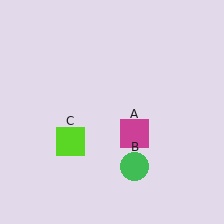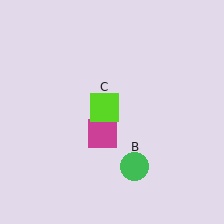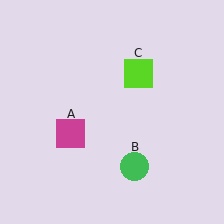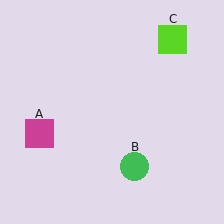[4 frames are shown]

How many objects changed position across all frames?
2 objects changed position: magenta square (object A), lime square (object C).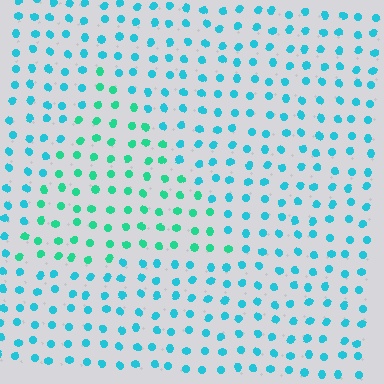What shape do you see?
I see a triangle.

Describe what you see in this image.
The image is filled with small cyan elements in a uniform arrangement. A triangle-shaped region is visible where the elements are tinted to a slightly different hue, forming a subtle color boundary.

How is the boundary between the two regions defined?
The boundary is defined purely by a slight shift in hue (about 31 degrees). Spacing, size, and orientation are identical on both sides.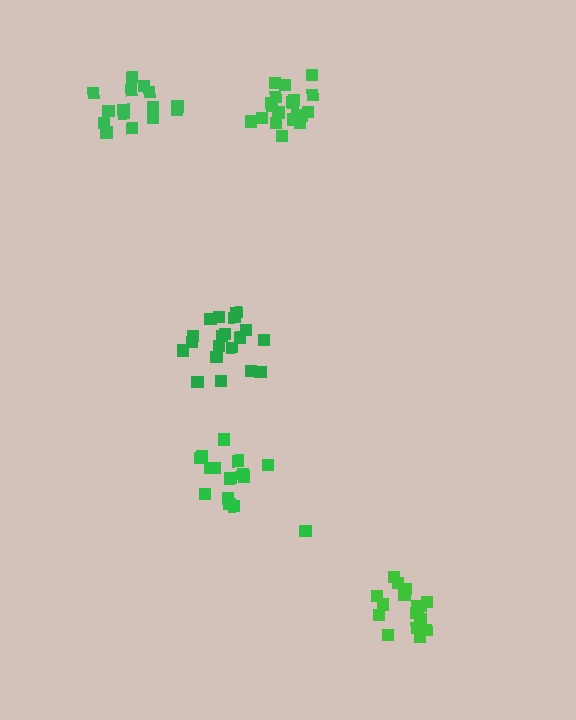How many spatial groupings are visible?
There are 5 spatial groupings.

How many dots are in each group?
Group 1: 20 dots, Group 2: 19 dots, Group 3: 15 dots, Group 4: 17 dots, Group 5: 15 dots (86 total).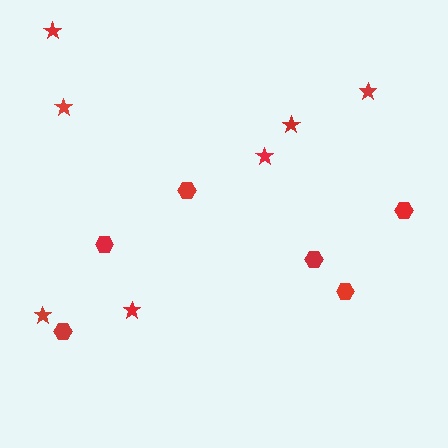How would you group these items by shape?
There are 2 groups: one group of stars (7) and one group of hexagons (6).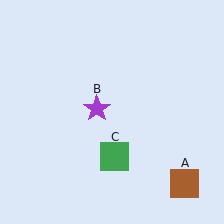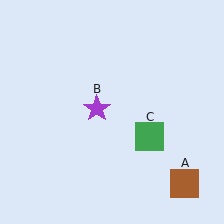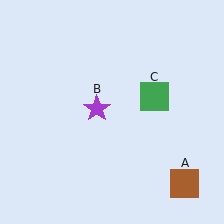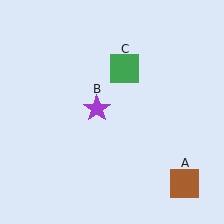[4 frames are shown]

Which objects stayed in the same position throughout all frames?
Brown square (object A) and purple star (object B) remained stationary.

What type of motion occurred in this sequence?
The green square (object C) rotated counterclockwise around the center of the scene.